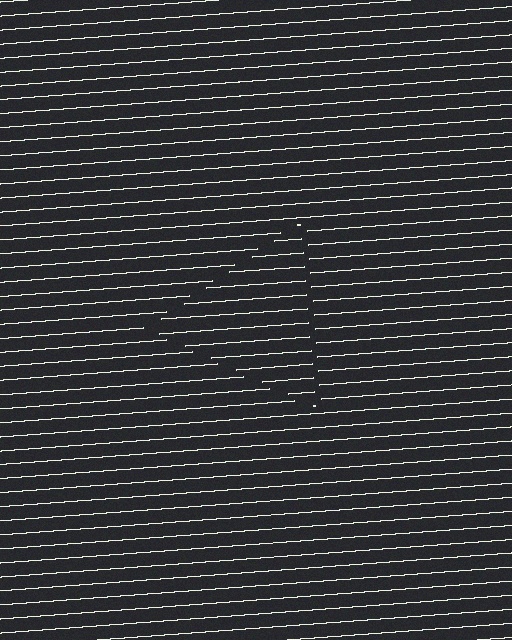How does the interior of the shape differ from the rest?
The interior of the shape contains the same grating, shifted by half a period — the contour is defined by the phase discontinuity where line-ends from the inner and outer gratings abut.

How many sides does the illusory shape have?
3 sides — the line-ends trace a triangle.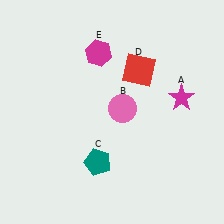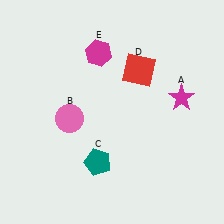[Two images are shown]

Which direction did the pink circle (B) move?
The pink circle (B) moved left.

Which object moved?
The pink circle (B) moved left.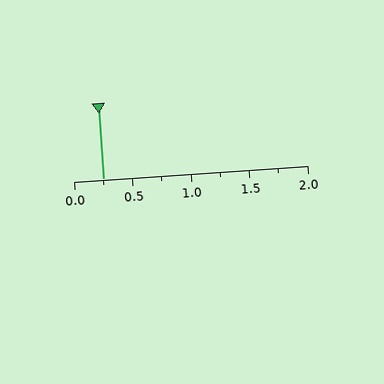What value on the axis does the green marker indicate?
The marker indicates approximately 0.25.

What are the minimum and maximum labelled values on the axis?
The axis runs from 0.0 to 2.0.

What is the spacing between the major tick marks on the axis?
The major ticks are spaced 0.5 apart.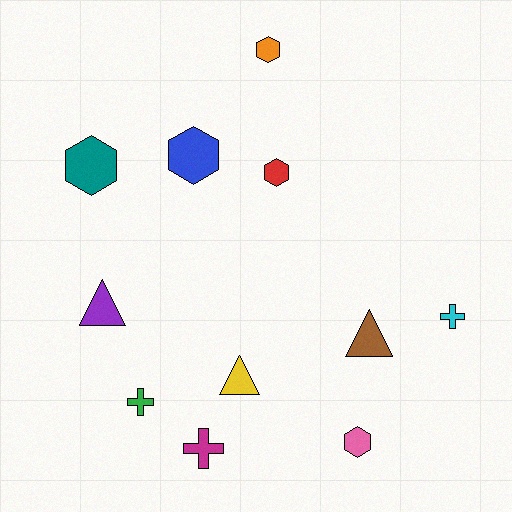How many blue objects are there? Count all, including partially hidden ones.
There is 1 blue object.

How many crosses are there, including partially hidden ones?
There are 3 crosses.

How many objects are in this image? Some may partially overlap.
There are 11 objects.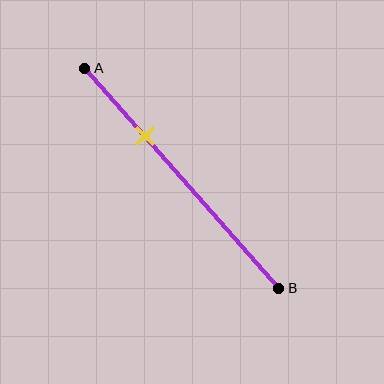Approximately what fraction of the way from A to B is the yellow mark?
The yellow mark is approximately 30% of the way from A to B.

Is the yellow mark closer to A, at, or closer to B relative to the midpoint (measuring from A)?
The yellow mark is closer to point A than the midpoint of segment AB.